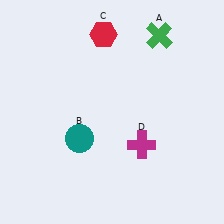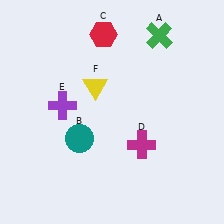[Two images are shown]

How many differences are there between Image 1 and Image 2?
There are 2 differences between the two images.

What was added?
A purple cross (E), a yellow triangle (F) were added in Image 2.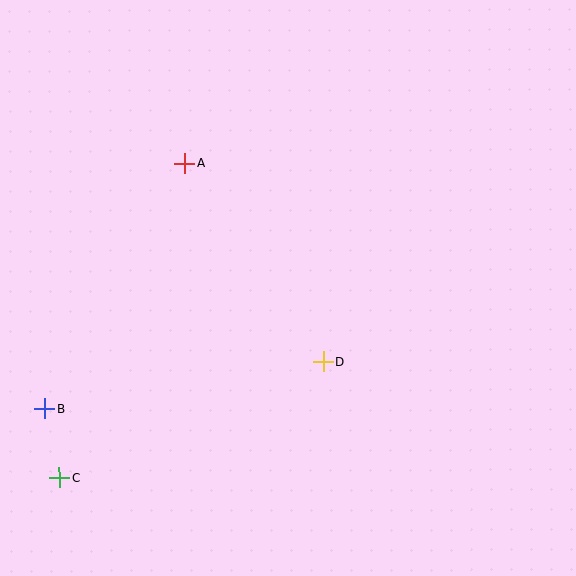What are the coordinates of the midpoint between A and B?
The midpoint between A and B is at (115, 286).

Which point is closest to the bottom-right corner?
Point D is closest to the bottom-right corner.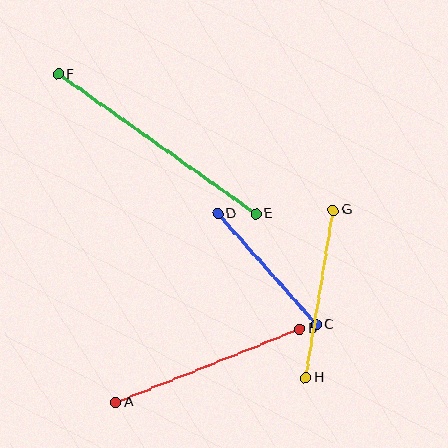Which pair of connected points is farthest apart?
Points E and F are farthest apart.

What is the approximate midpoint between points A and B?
The midpoint is at approximately (208, 366) pixels.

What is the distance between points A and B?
The distance is approximately 198 pixels.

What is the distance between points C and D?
The distance is approximately 149 pixels.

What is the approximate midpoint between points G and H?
The midpoint is at approximately (320, 294) pixels.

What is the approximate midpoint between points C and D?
The midpoint is at approximately (267, 269) pixels.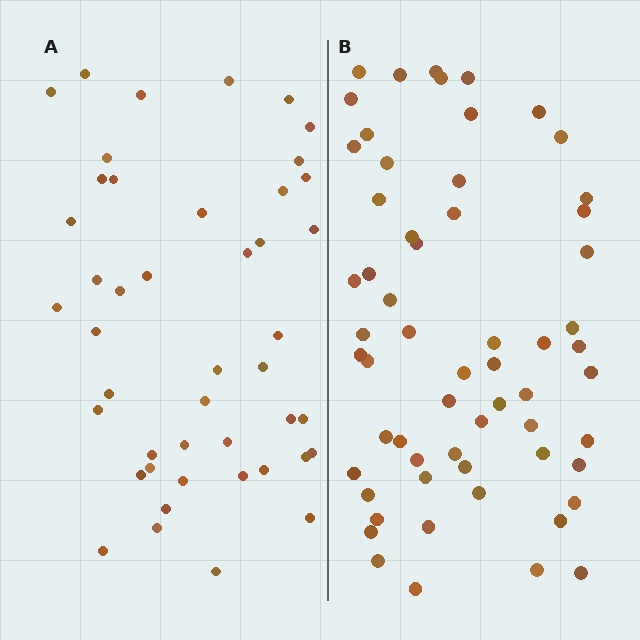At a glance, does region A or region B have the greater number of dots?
Region B (the right region) has more dots.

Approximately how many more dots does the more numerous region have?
Region B has approximately 15 more dots than region A.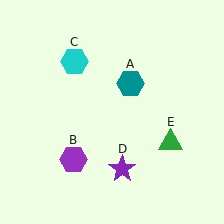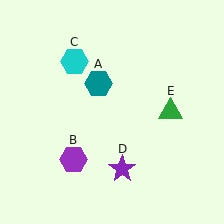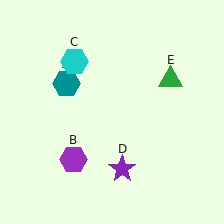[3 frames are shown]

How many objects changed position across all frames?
2 objects changed position: teal hexagon (object A), green triangle (object E).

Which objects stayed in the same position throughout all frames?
Purple hexagon (object B) and cyan hexagon (object C) and purple star (object D) remained stationary.